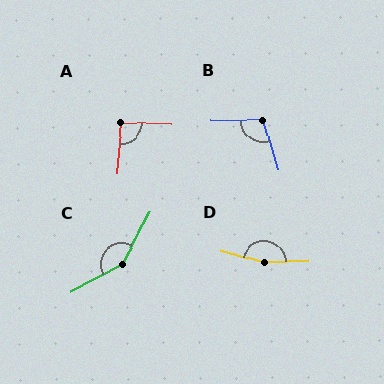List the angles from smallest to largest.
A (92°), B (106°), C (147°), D (162°).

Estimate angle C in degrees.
Approximately 147 degrees.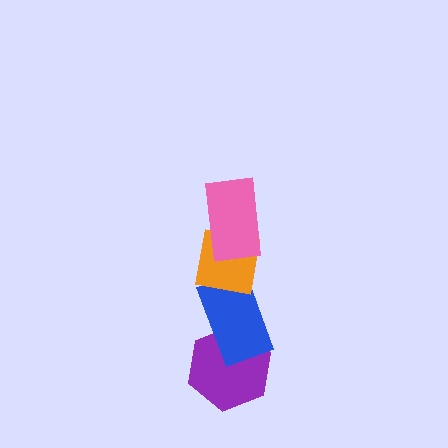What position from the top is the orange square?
The orange square is 2nd from the top.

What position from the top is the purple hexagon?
The purple hexagon is 4th from the top.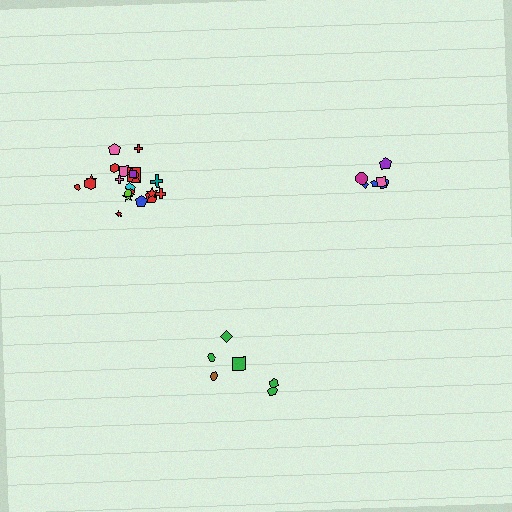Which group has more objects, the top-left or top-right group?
The top-left group.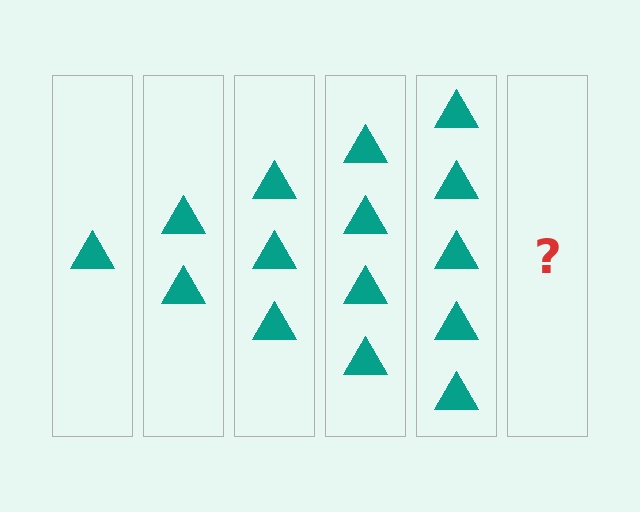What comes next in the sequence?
The next element should be 6 triangles.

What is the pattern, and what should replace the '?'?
The pattern is that each step adds one more triangle. The '?' should be 6 triangles.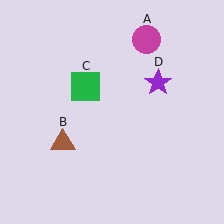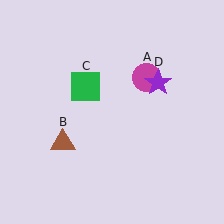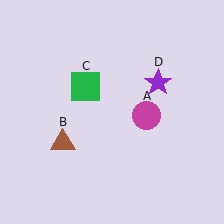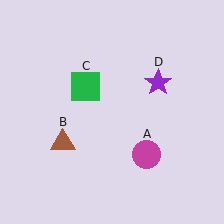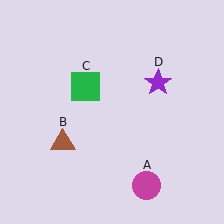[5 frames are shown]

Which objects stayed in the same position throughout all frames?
Brown triangle (object B) and green square (object C) and purple star (object D) remained stationary.